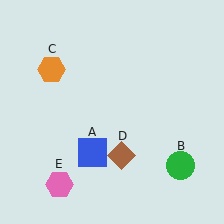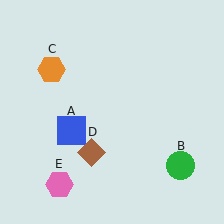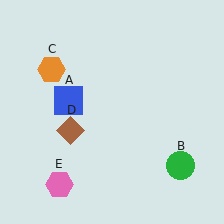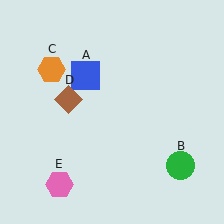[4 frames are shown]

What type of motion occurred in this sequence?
The blue square (object A), brown diamond (object D) rotated clockwise around the center of the scene.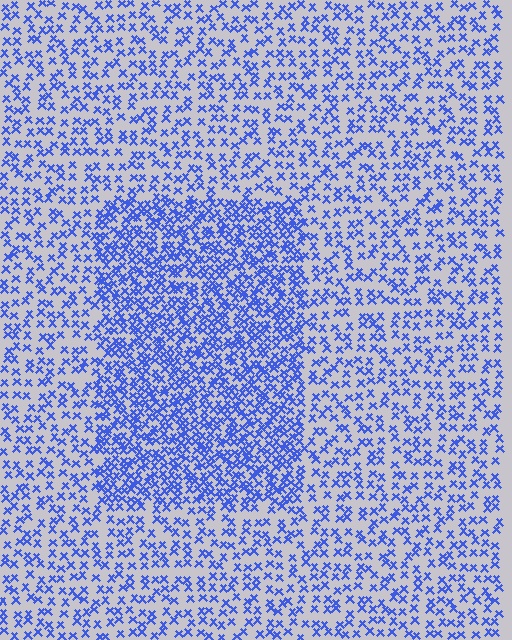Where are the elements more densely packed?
The elements are more densely packed inside the rectangle boundary.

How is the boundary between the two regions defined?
The boundary is defined by a change in element density (approximately 2.1x ratio). All elements are the same color, size, and shape.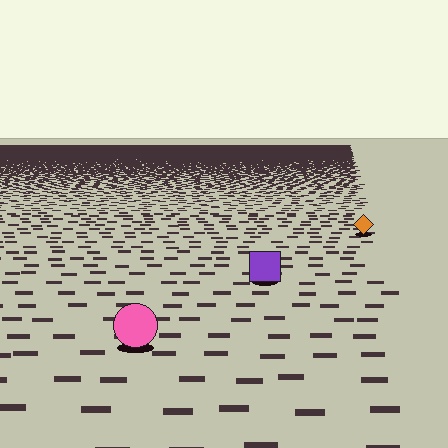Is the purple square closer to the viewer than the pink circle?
No. The pink circle is closer — you can tell from the texture gradient: the ground texture is coarser near it.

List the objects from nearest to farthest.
From nearest to farthest: the pink circle, the purple square, the orange diamond.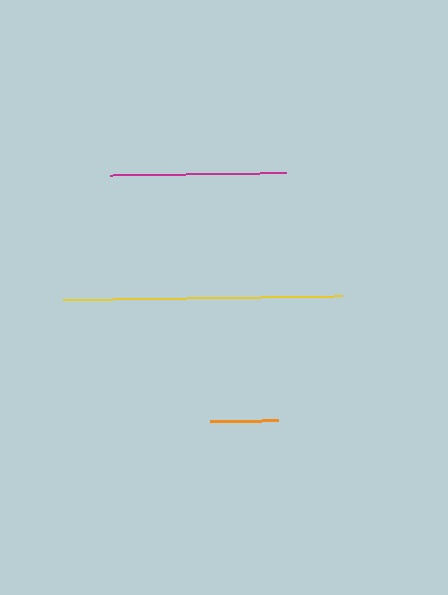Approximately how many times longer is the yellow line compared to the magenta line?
The yellow line is approximately 1.6 times the length of the magenta line.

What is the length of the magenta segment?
The magenta segment is approximately 176 pixels long.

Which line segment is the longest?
The yellow line is the longest at approximately 280 pixels.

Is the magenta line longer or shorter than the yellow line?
The yellow line is longer than the magenta line.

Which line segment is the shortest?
The orange line is the shortest at approximately 69 pixels.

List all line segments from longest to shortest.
From longest to shortest: yellow, magenta, orange.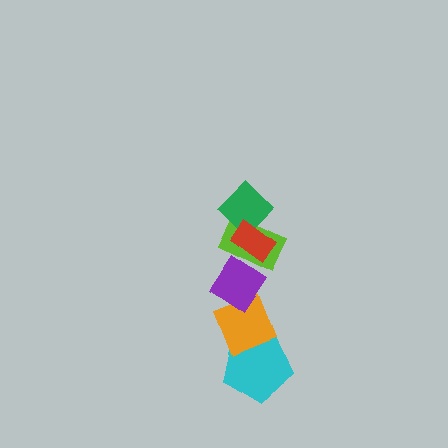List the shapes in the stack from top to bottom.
From top to bottom: the red rectangle, the green diamond, the lime rectangle, the purple diamond, the orange diamond, the cyan pentagon.